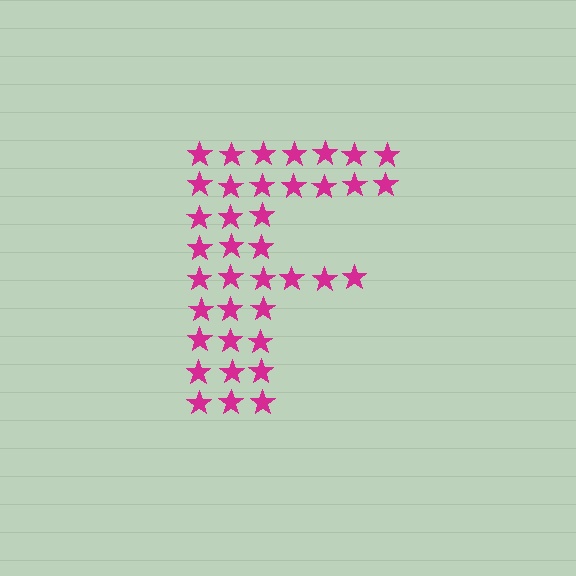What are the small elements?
The small elements are stars.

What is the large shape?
The large shape is the letter F.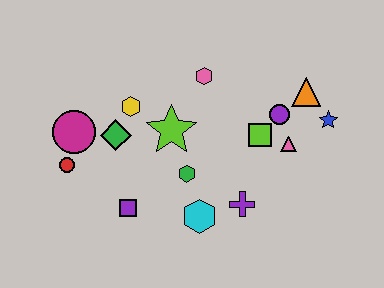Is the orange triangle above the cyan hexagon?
Yes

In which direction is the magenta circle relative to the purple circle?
The magenta circle is to the left of the purple circle.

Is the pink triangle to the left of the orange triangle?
Yes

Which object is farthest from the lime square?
The red circle is farthest from the lime square.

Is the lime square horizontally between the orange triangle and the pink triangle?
No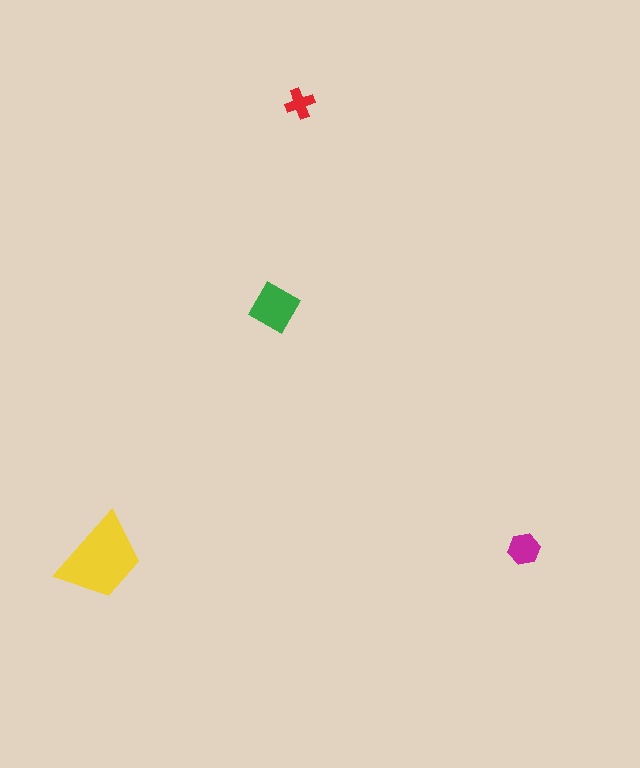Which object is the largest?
The yellow trapezoid.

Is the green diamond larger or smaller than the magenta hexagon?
Larger.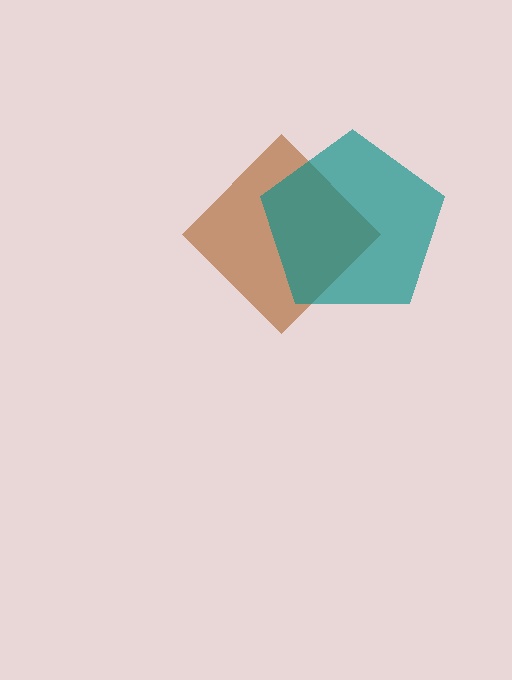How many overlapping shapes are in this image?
There are 2 overlapping shapes in the image.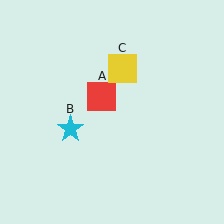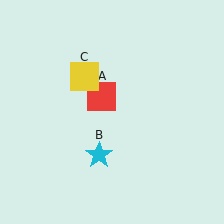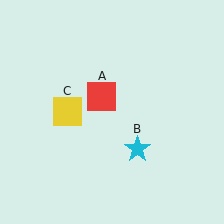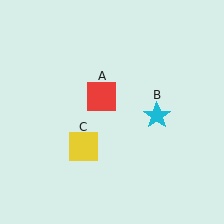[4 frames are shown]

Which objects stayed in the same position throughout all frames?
Red square (object A) remained stationary.